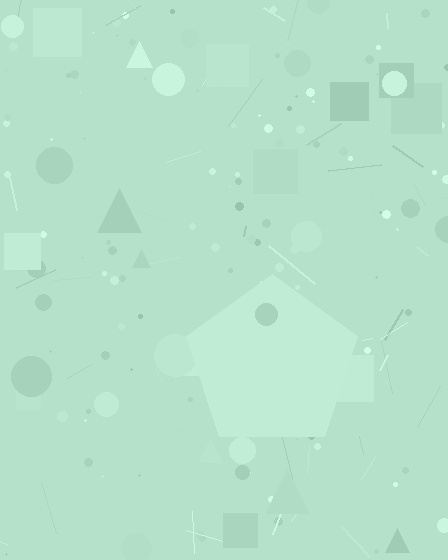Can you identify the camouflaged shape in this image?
The camouflaged shape is a pentagon.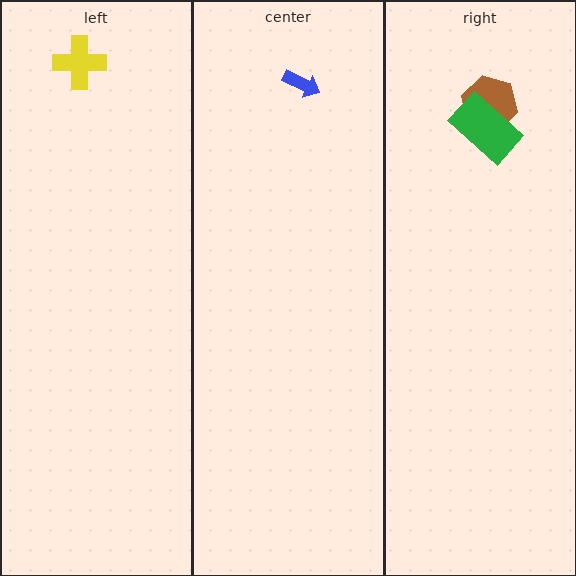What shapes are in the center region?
The blue arrow.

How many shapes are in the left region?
1.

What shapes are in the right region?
The brown hexagon, the green rectangle.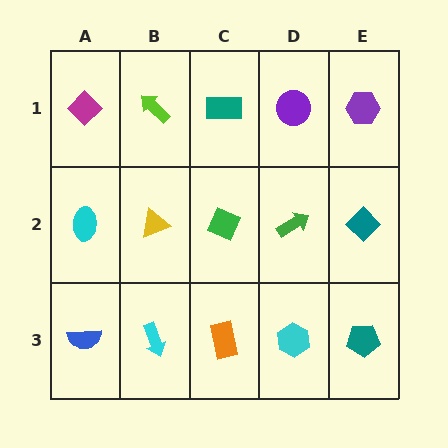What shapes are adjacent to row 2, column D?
A purple circle (row 1, column D), a cyan hexagon (row 3, column D), a green diamond (row 2, column C), a teal diamond (row 2, column E).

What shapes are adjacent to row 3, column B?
A yellow triangle (row 2, column B), a blue semicircle (row 3, column A), an orange rectangle (row 3, column C).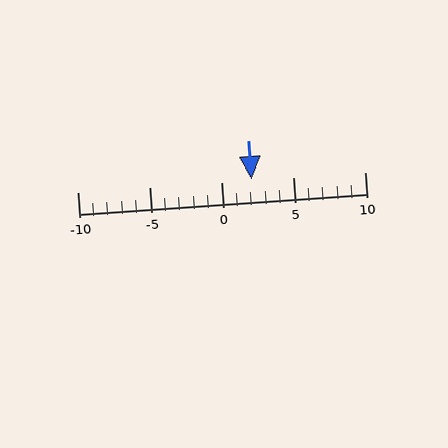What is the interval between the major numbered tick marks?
The major tick marks are spaced 5 units apart.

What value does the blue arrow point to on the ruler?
The blue arrow points to approximately 2.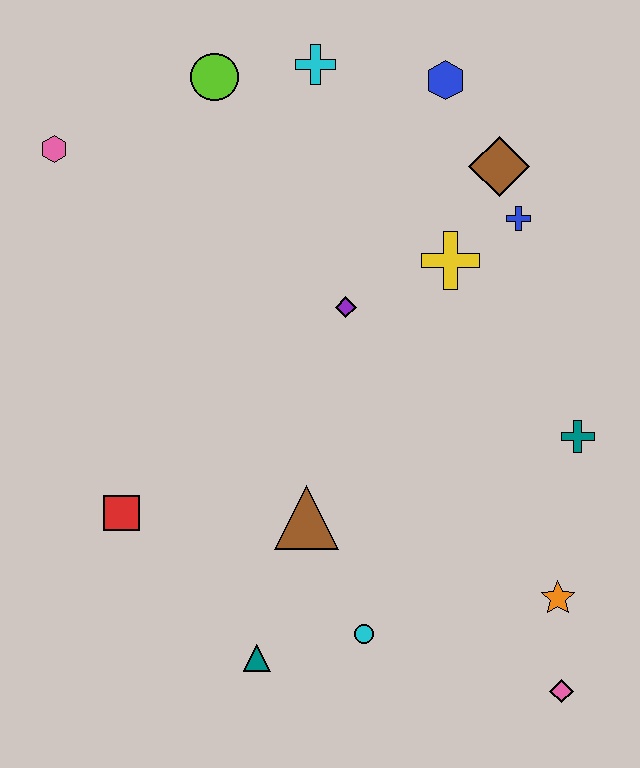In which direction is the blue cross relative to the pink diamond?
The blue cross is above the pink diamond.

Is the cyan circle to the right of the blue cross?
No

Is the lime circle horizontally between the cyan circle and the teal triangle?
No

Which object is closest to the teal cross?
The orange star is closest to the teal cross.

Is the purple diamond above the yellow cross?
No